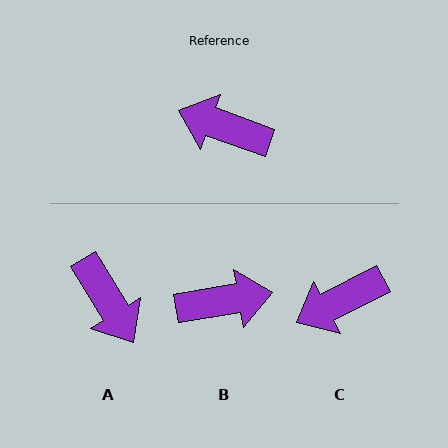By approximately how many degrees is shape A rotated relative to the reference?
Approximately 141 degrees counter-clockwise.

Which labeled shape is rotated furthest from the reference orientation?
B, about 151 degrees away.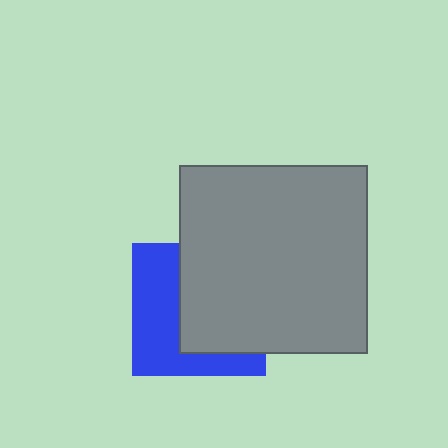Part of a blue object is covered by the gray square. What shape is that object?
It is a square.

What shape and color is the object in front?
The object in front is a gray square.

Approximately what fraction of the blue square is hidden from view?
Roughly 53% of the blue square is hidden behind the gray square.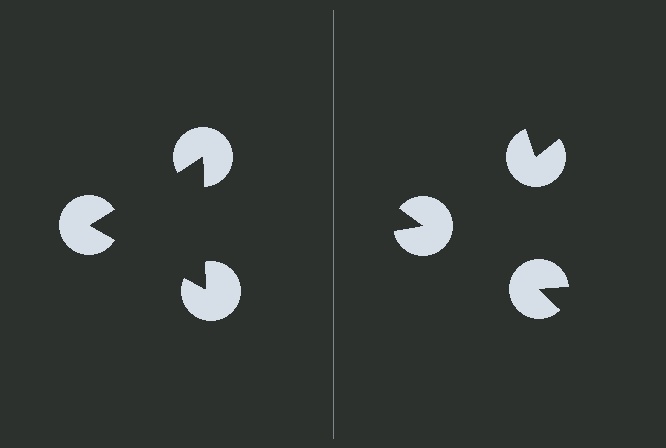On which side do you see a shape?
An illusory triangle appears on the left side. On the right side the wedge cuts are rotated, so no coherent shape forms.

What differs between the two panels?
The pac-man discs are positioned identically on both sides; only the wedge orientations differ. On the left they align to a triangle; on the right they are misaligned.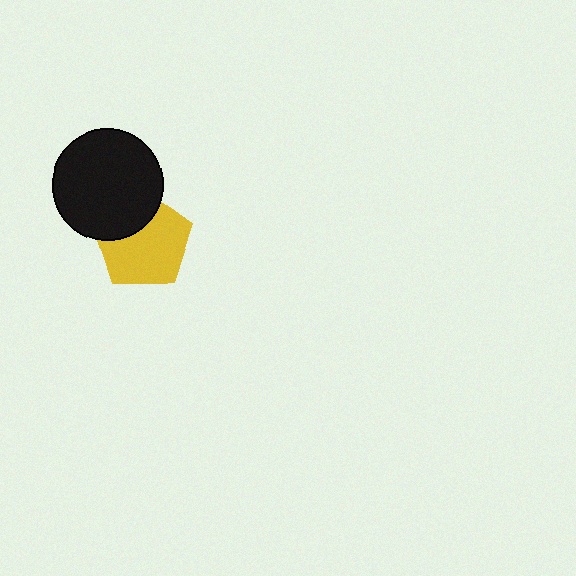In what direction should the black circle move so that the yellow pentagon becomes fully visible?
The black circle should move up. That is the shortest direction to clear the overlap and leave the yellow pentagon fully visible.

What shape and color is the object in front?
The object in front is a black circle.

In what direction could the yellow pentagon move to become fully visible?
The yellow pentagon could move down. That would shift it out from behind the black circle entirely.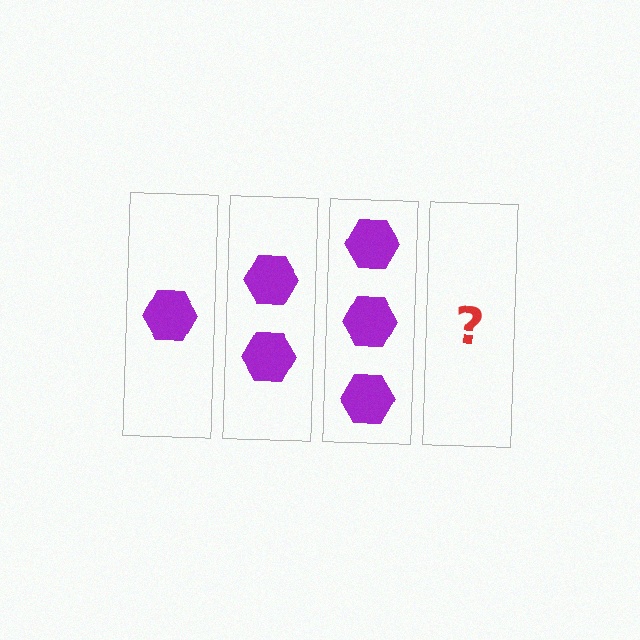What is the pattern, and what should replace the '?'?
The pattern is that each step adds one more hexagon. The '?' should be 4 hexagons.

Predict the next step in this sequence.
The next step is 4 hexagons.